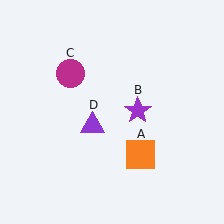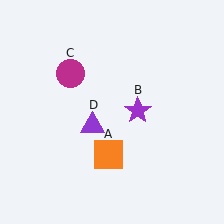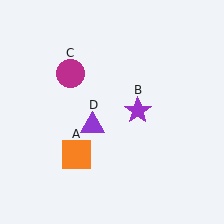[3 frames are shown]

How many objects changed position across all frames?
1 object changed position: orange square (object A).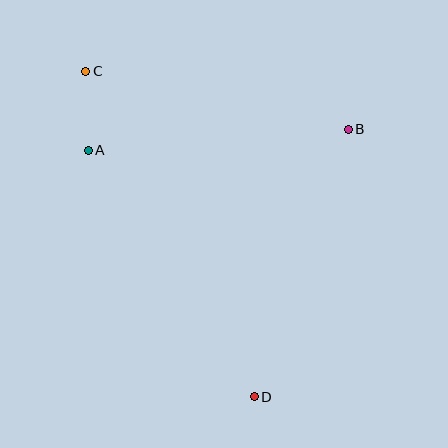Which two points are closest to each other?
Points A and C are closest to each other.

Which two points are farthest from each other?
Points C and D are farthest from each other.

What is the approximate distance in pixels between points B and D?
The distance between B and D is approximately 284 pixels.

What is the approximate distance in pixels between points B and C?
The distance between B and C is approximately 269 pixels.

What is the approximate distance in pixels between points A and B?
The distance between A and B is approximately 261 pixels.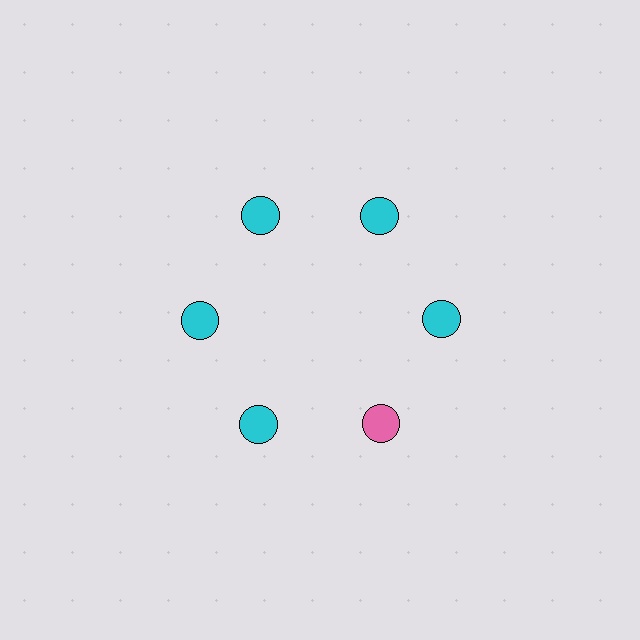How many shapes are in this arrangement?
There are 6 shapes arranged in a ring pattern.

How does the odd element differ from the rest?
It has a different color: pink instead of cyan.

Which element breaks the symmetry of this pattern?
The pink circle at roughly the 5 o'clock position breaks the symmetry. All other shapes are cyan circles.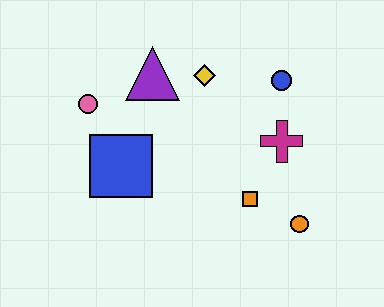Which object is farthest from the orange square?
The pink circle is farthest from the orange square.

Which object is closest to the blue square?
The pink circle is closest to the blue square.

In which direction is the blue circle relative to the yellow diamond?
The blue circle is to the right of the yellow diamond.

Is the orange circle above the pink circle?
No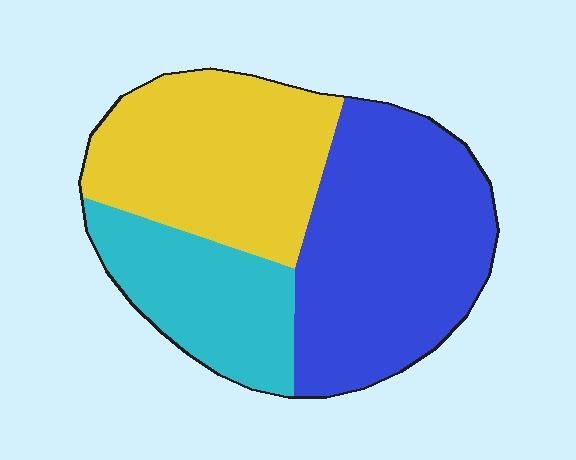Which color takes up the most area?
Blue, at roughly 45%.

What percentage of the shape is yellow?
Yellow takes up between a third and a half of the shape.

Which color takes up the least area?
Cyan, at roughly 20%.